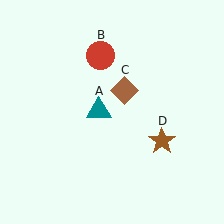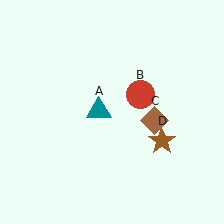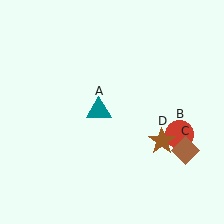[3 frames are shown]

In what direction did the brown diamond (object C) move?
The brown diamond (object C) moved down and to the right.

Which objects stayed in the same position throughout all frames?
Teal triangle (object A) and brown star (object D) remained stationary.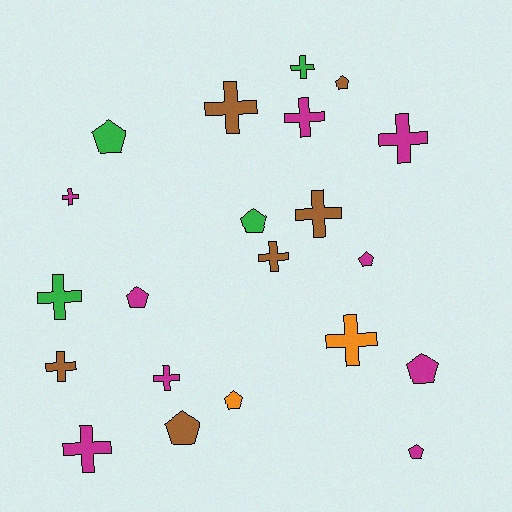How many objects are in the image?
There are 21 objects.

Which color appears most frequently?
Magenta, with 9 objects.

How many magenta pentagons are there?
There are 4 magenta pentagons.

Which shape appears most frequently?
Cross, with 12 objects.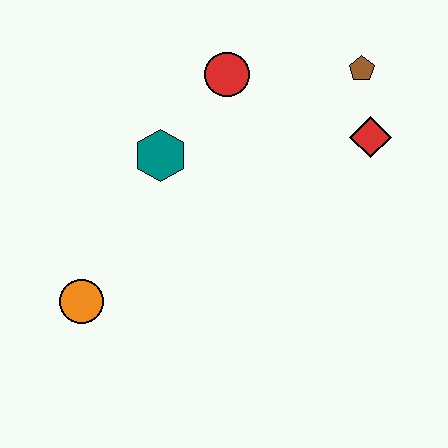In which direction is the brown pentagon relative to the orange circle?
The brown pentagon is to the right of the orange circle.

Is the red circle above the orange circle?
Yes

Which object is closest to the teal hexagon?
The red circle is closest to the teal hexagon.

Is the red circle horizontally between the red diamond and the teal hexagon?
Yes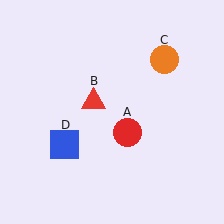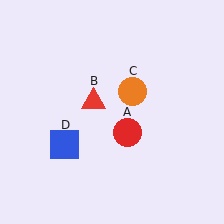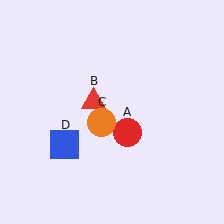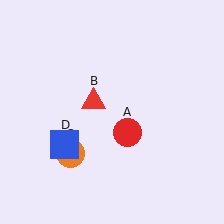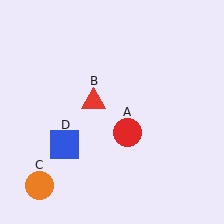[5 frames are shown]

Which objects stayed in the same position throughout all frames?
Red circle (object A) and red triangle (object B) and blue square (object D) remained stationary.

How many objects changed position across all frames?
1 object changed position: orange circle (object C).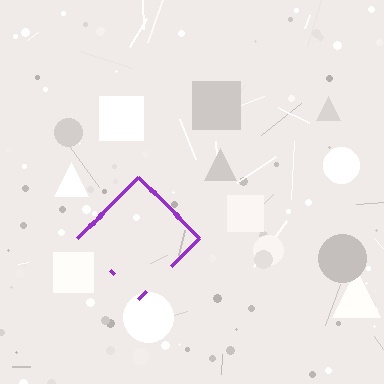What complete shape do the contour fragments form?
The contour fragments form a diamond.